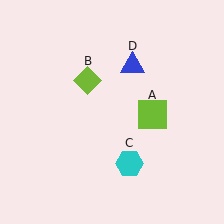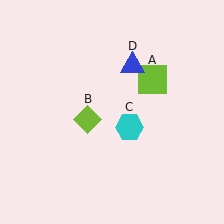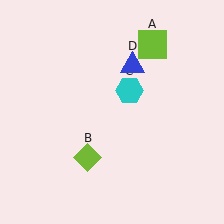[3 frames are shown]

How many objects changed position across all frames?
3 objects changed position: lime square (object A), lime diamond (object B), cyan hexagon (object C).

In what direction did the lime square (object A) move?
The lime square (object A) moved up.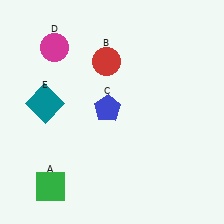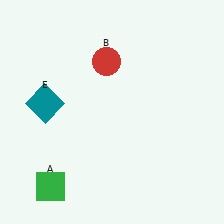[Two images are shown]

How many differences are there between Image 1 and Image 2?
There are 2 differences between the two images.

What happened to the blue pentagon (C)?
The blue pentagon (C) was removed in Image 2. It was in the top-left area of Image 1.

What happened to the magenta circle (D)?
The magenta circle (D) was removed in Image 2. It was in the top-left area of Image 1.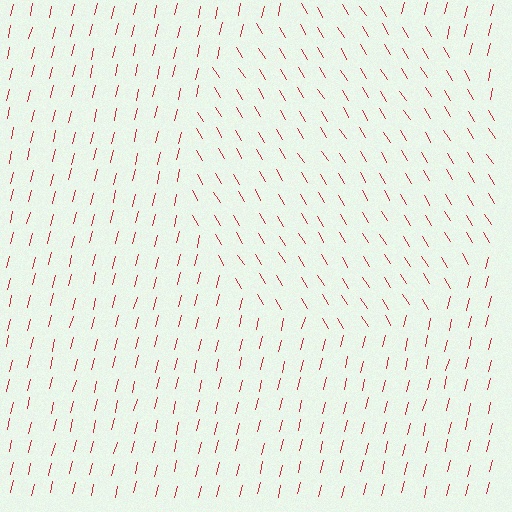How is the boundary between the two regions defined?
The boundary is defined purely by a change in line orientation (approximately 45 degrees difference). All lines are the same color and thickness.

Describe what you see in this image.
The image is filled with small red line segments. A circle region in the image has lines oriented differently from the surrounding lines, creating a visible texture boundary.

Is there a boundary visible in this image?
Yes, there is a texture boundary formed by a change in line orientation.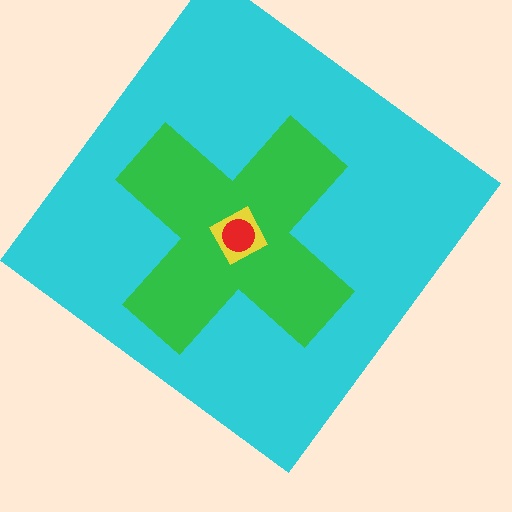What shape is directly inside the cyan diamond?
The green cross.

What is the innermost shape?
The red circle.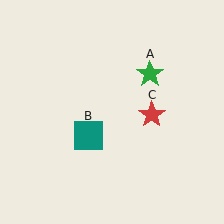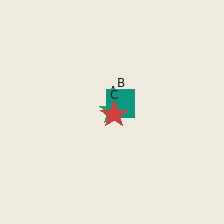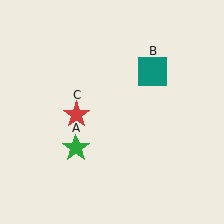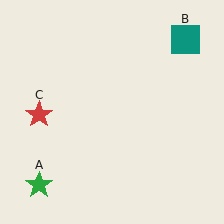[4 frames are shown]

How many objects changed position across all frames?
3 objects changed position: green star (object A), teal square (object B), red star (object C).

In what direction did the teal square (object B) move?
The teal square (object B) moved up and to the right.